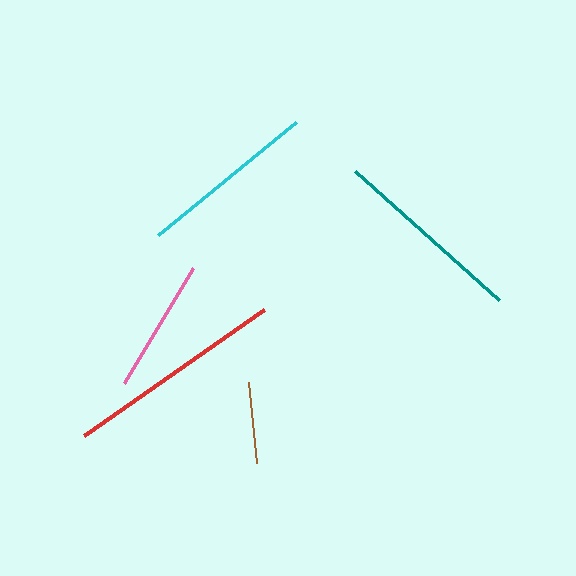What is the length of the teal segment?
The teal segment is approximately 193 pixels long.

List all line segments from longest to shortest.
From longest to shortest: red, teal, cyan, pink, brown.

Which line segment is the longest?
The red line is the longest at approximately 220 pixels.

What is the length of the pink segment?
The pink segment is approximately 134 pixels long.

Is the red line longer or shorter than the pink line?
The red line is longer than the pink line.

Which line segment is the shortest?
The brown line is the shortest at approximately 82 pixels.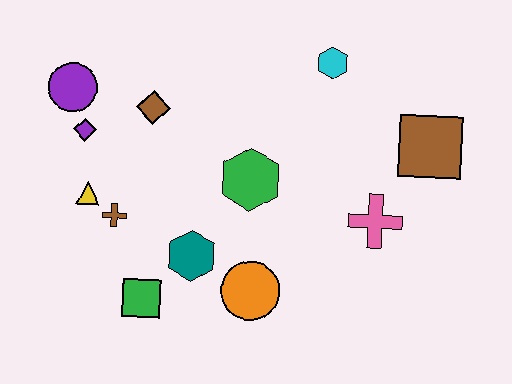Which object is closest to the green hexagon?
The teal hexagon is closest to the green hexagon.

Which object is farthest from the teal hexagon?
The brown square is farthest from the teal hexagon.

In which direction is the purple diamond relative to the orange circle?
The purple diamond is to the left of the orange circle.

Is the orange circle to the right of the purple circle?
Yes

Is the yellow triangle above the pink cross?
Yes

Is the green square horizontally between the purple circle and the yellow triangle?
No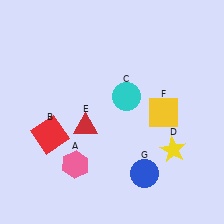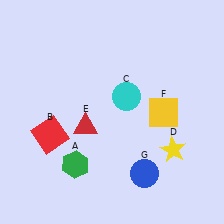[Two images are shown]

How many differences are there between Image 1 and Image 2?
There is 1 difference between the two images.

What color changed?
The hexagon (A) changed from pink in Image 1 to green in Image 2.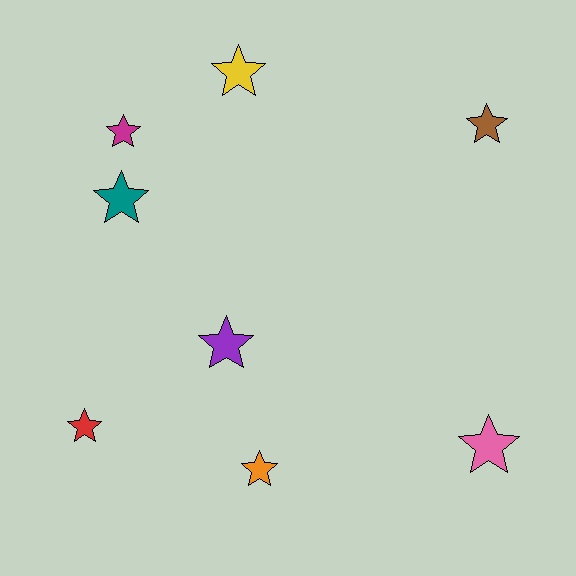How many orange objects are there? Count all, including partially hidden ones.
There is 1 orange object.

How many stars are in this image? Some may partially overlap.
There are 8 stars.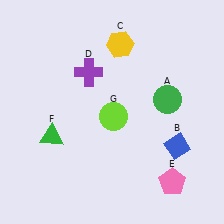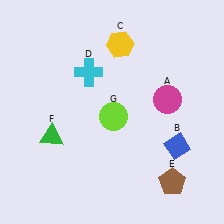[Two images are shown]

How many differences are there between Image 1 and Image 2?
There are 3 differences between the two images.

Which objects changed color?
A changed from green to magenta. D changed from purple to cyan. E changed from pink to brown.